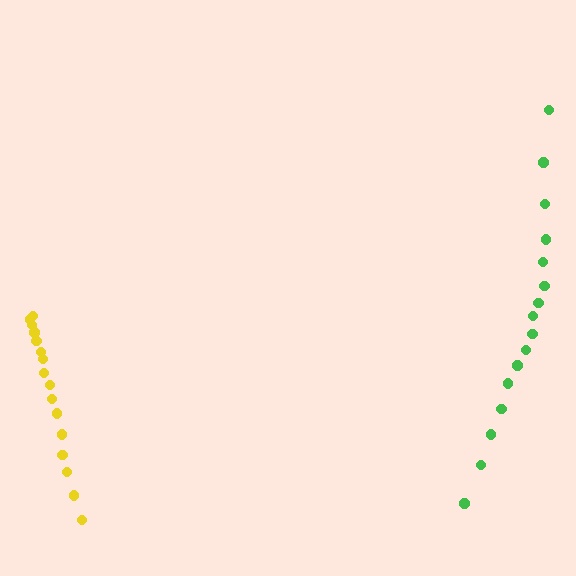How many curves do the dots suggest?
There are 2 distinct paths.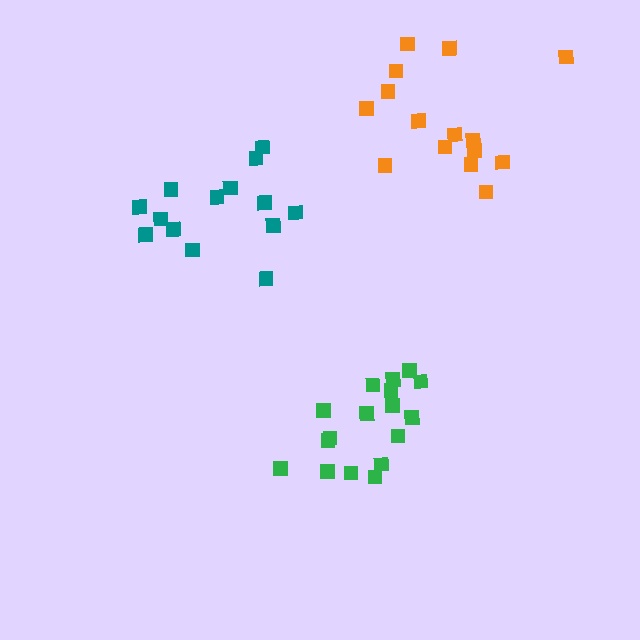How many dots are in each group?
Group 1: 17 dots, Group 2: 14 dots, Group 3: 15 dots (46 total).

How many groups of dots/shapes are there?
There are 3 groups.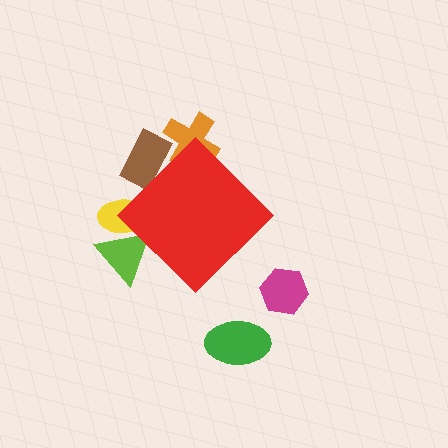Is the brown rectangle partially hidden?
Yes, the brown rectangle is partially hidden behind the red diamond.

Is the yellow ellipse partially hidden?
Yes, the yellow ellipse is partially hidden behind the red diamond.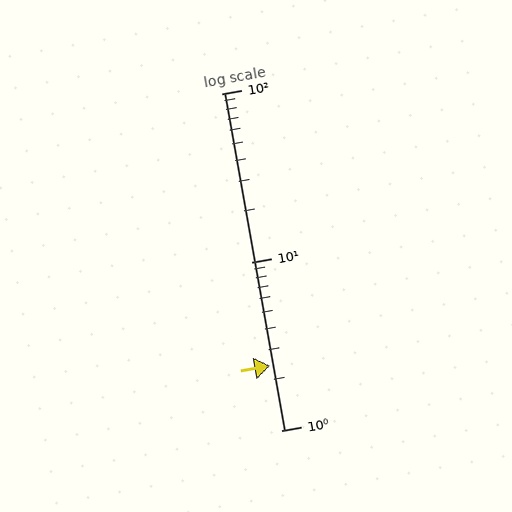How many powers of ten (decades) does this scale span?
The scale spans 2 decades, from 1 to 100.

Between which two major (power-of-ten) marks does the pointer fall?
The pointer is between 1 and 10.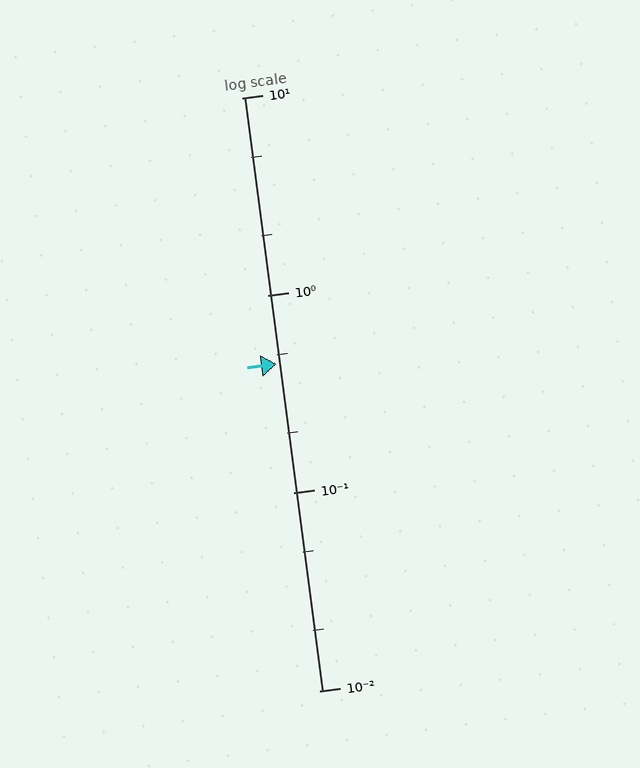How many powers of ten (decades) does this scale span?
The scale spans 3 decades, from 0.01 to 10.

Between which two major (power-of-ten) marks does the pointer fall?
The pointer is between 0.1 and 1.